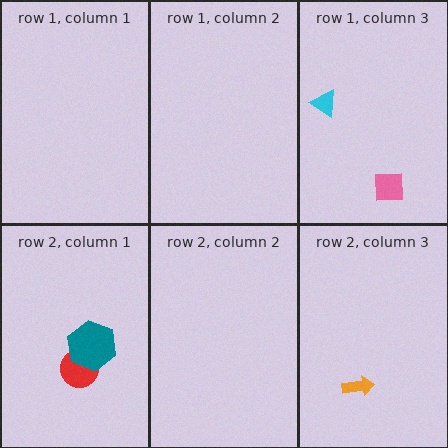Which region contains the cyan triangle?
The row 1, column 3 region.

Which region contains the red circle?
The row 2, column 1 region.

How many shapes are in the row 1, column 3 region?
2.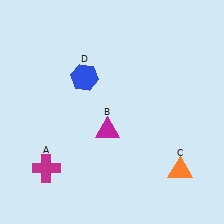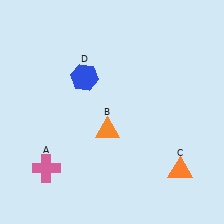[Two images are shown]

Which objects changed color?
A changed from magenta to pink. B changed from magenta to orange.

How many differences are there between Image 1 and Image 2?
There are 2 differences between the two images.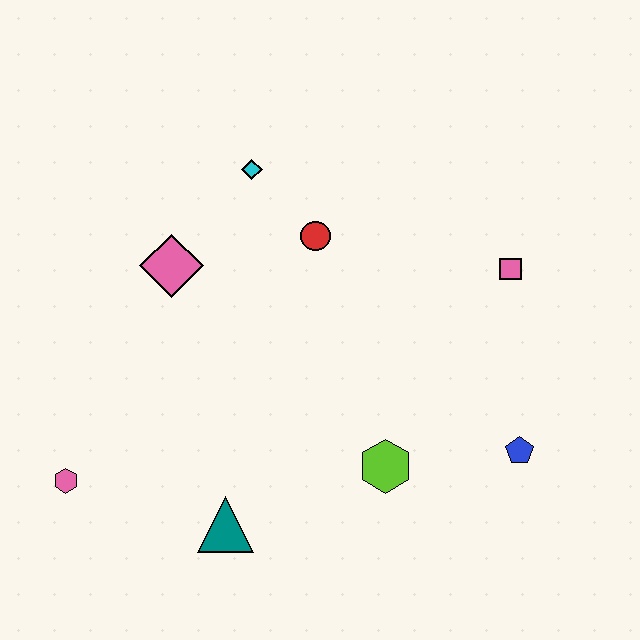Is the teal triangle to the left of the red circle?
Yes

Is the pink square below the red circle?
Yes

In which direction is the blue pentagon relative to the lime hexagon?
The blue pentagon is to the right of the lime hexagon.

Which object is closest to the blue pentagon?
The lime hexagon is closest to the blue pentagon.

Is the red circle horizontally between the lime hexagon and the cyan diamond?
Yes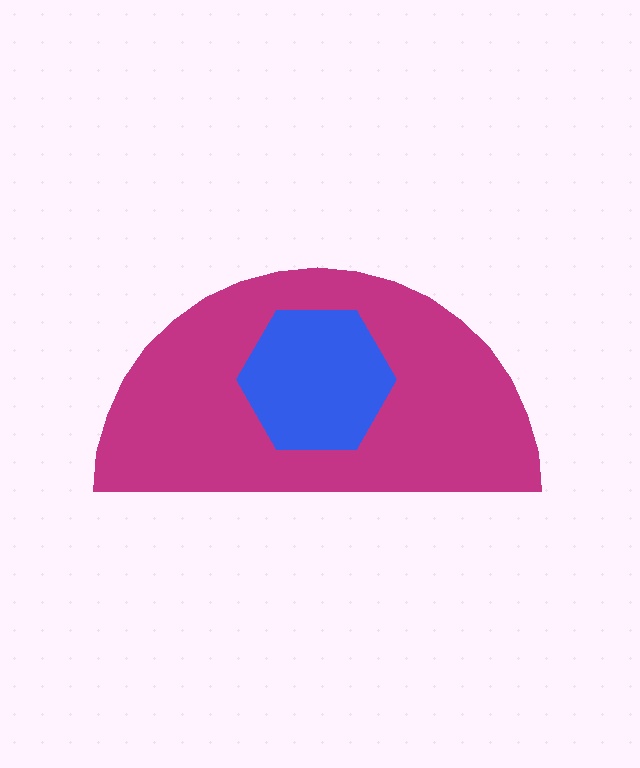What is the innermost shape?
The blue hexagon.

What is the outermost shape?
The magenta semicircle.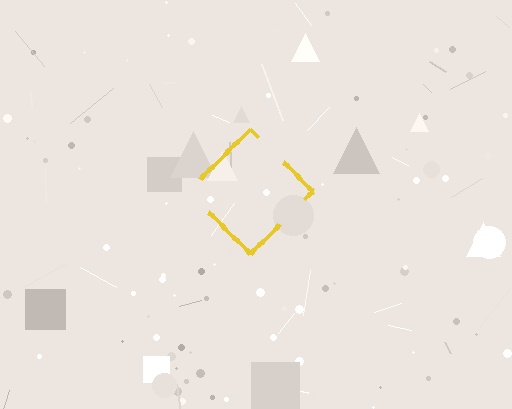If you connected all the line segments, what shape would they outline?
They would outline a diamond.